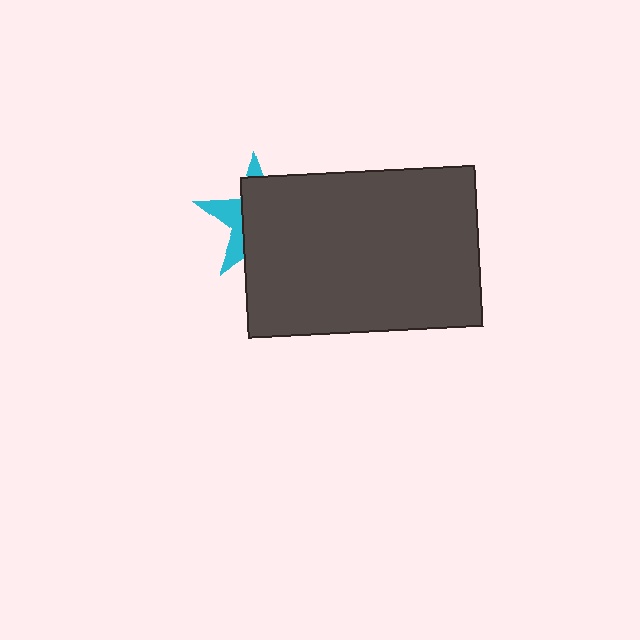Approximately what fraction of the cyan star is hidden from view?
Roughly 68% of the cyan star is hidden behind the dark gray rectangle.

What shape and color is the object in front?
The object in front is a dark gray rectangle.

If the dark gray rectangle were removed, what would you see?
You would see the complete cyan star.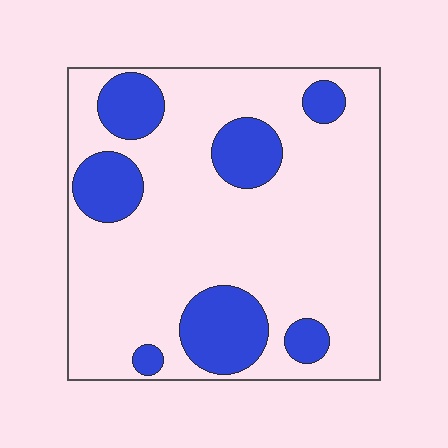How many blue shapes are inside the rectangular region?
7.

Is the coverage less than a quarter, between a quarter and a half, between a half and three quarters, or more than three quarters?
Less than a quarter.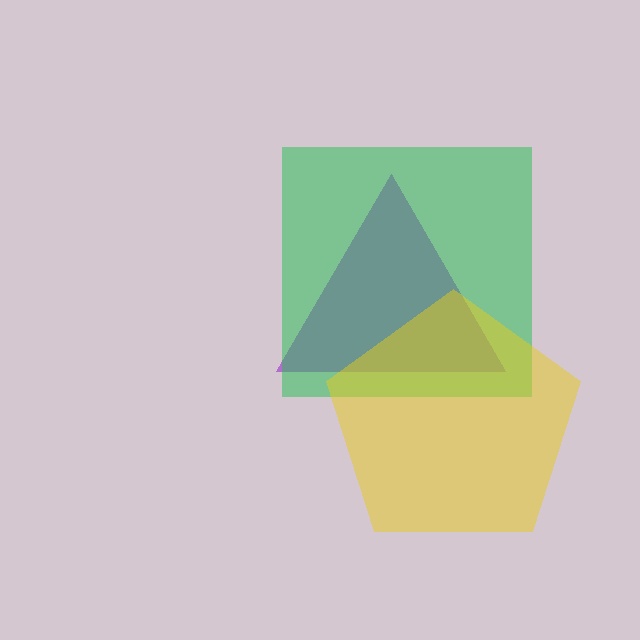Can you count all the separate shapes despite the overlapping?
Yes, there are 3 separate shapes.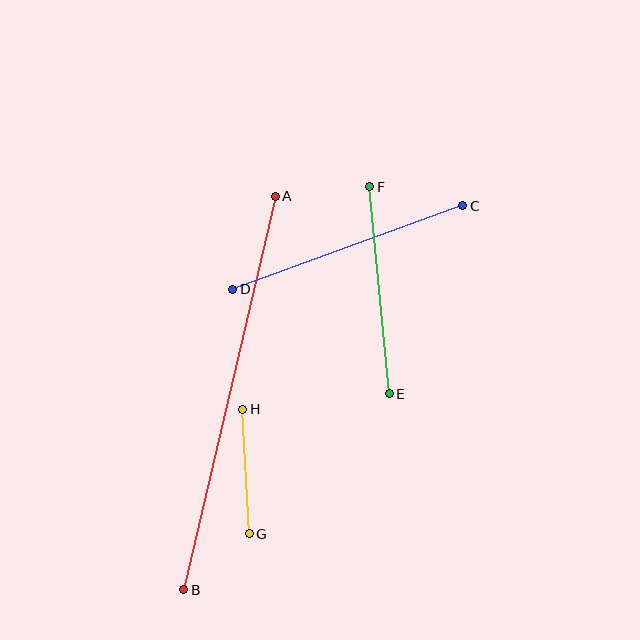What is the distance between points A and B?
The distance is approximately 404 pixels.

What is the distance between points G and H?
The distance is approximately 125 pixels.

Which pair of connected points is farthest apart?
Points A and B are farthest apart.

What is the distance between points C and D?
The distance is approximately 245 pixels.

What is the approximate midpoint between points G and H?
The midpoint is at approximately (246, 471) pixels.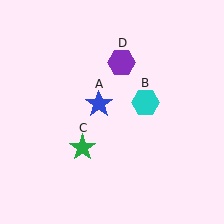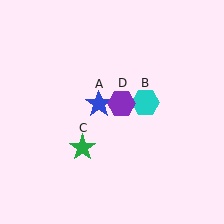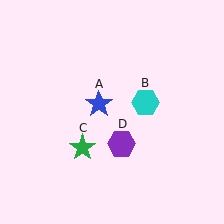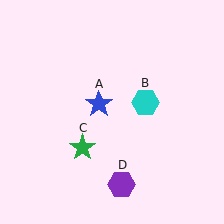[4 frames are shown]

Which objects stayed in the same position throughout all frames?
Blue star (object A) and cyan hexagon (object B) and green star (object C) remained stationary.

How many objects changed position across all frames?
1 object changed position: purple hexagon (object D).